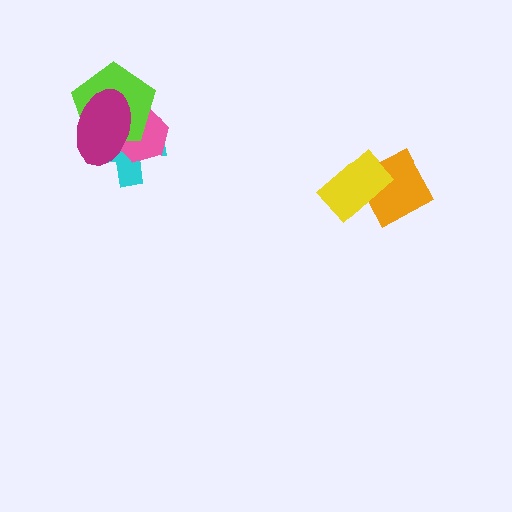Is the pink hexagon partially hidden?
Yes, it is partially covered by another shape.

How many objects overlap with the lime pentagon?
3 objects overlap with the lime pentagon.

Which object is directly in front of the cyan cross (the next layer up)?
The pink hexagon is directly in front of the cyan cross.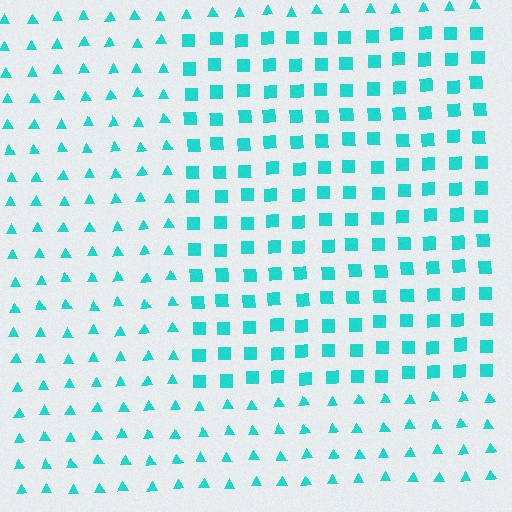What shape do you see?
I see a rectangle.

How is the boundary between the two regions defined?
The boundary is defined by a change in element shape: squares inside vs. triangles outside. All elements share the same color and spacing.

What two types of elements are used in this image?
The image uses squares inside the rectangle region and triangles outside it.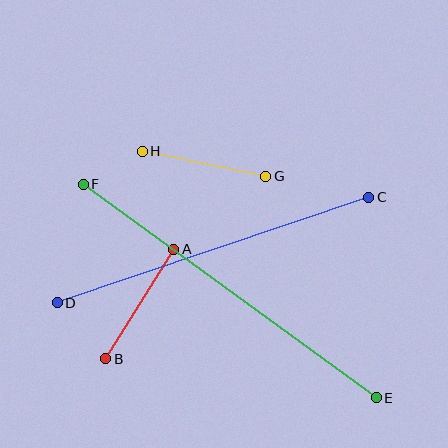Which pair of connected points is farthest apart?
Points E and F are farthest apart.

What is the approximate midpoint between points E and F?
The midpoint is at approximately (230, 291) pixels.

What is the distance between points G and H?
The distance is approximately 126 pixels.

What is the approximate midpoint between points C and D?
The midpoint is at approximately (213, 250) pixels.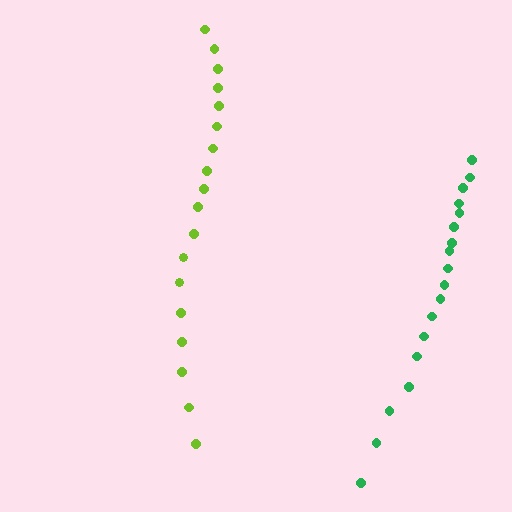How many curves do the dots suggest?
There are 2 distinct paths.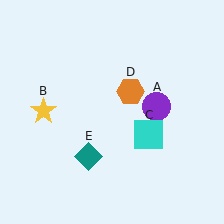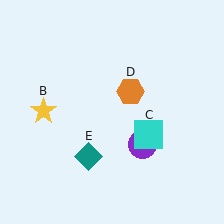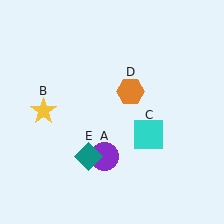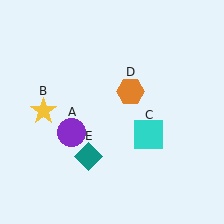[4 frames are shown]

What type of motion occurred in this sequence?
The purple circle (object A) rotated clockwise around the center of the scene.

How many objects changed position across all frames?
1 object changed position: purple circle (object A).